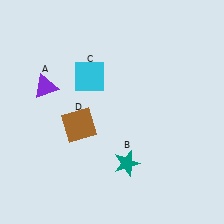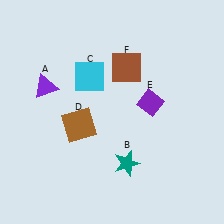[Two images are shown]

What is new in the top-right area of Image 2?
A brown square (F) was added in the top-right area of Image 2.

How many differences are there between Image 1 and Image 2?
There are 2 differences between the two images.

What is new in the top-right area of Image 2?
A purple diamond (E) was added in the top-right area of Image 2.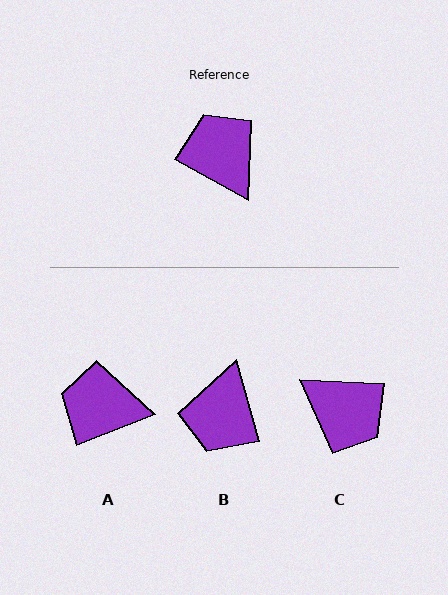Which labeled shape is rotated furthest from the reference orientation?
C, about 154 degrees away.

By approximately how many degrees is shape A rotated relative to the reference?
Approximately 50 degrees counter-clockwise.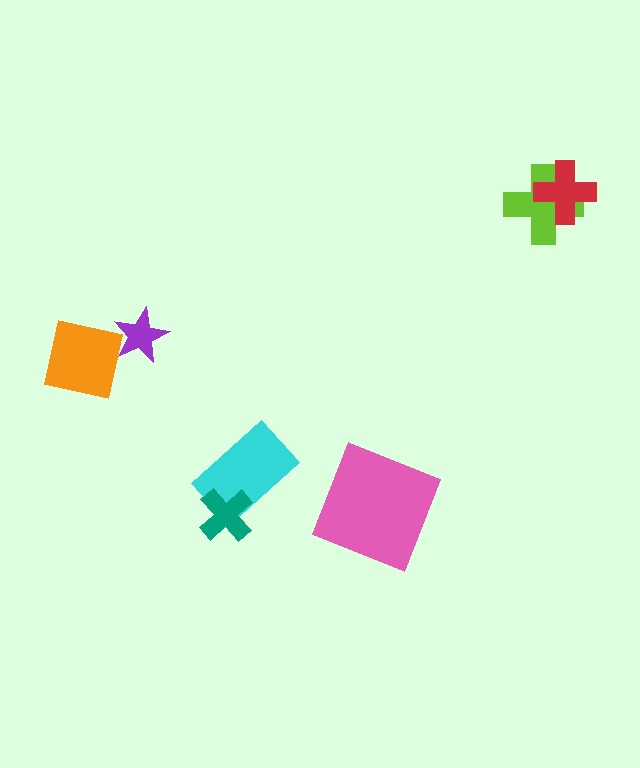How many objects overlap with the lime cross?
1 object overlaps with the lime cross.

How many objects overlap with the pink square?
0 objects overlap with the pink square.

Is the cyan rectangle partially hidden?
Yes, it is partially covered by another shape.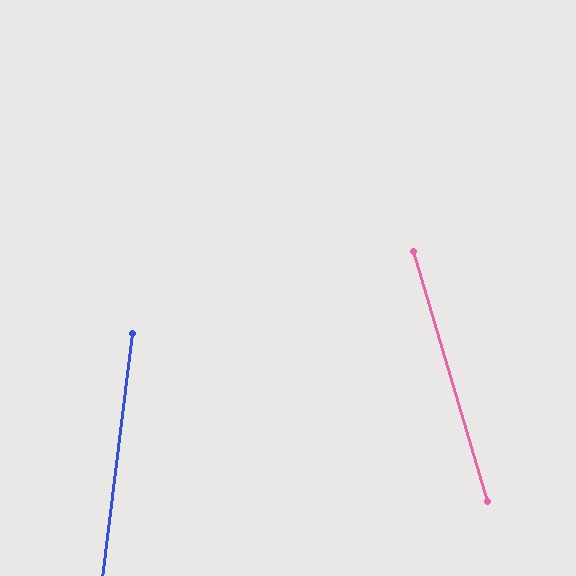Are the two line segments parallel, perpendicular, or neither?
Neither parallel nor perpendicular — they differ by about 23°.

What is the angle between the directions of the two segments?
Approximately 23 degrees.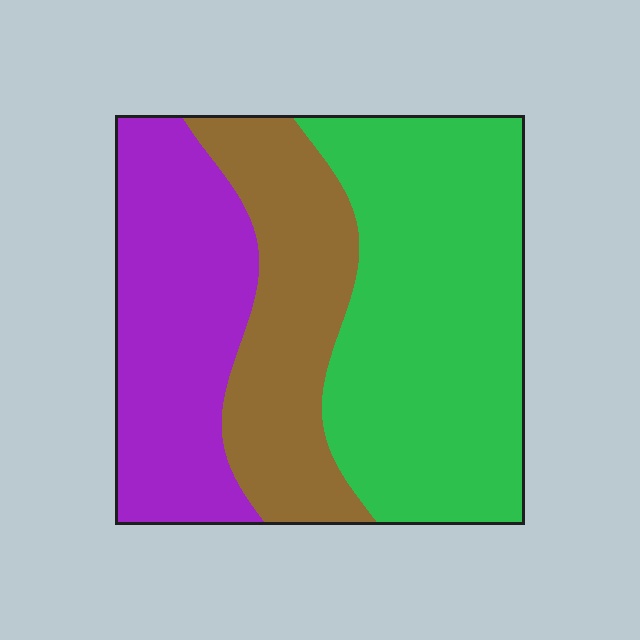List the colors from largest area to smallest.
From largest to smallest: green, purple, brown.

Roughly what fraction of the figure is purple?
Purple takes up between a quarter and a half of the figure.